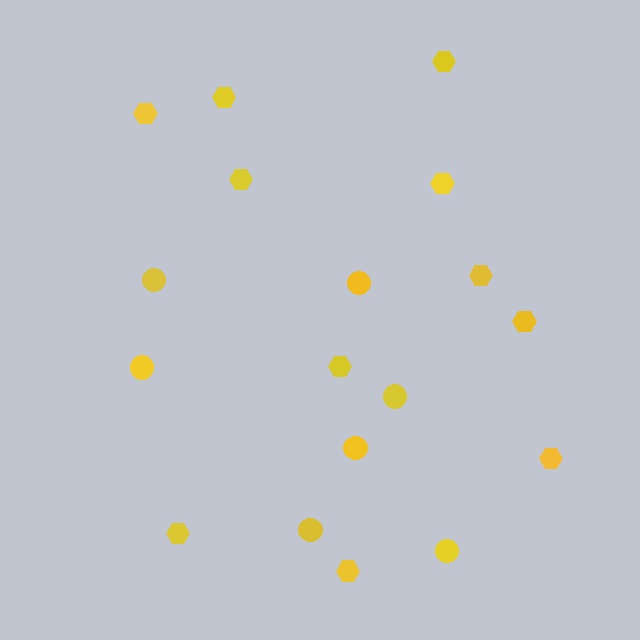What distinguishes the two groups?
There are 2 groups: one group of hexagons (11) and one group of circles (7).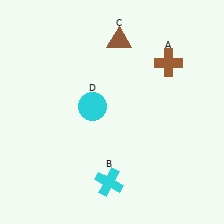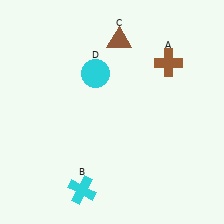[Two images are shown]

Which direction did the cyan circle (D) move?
The cyan circle (D) moved up.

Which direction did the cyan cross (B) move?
The cyan cross (B) moved left.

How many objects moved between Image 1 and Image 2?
2 objects moved between the two images.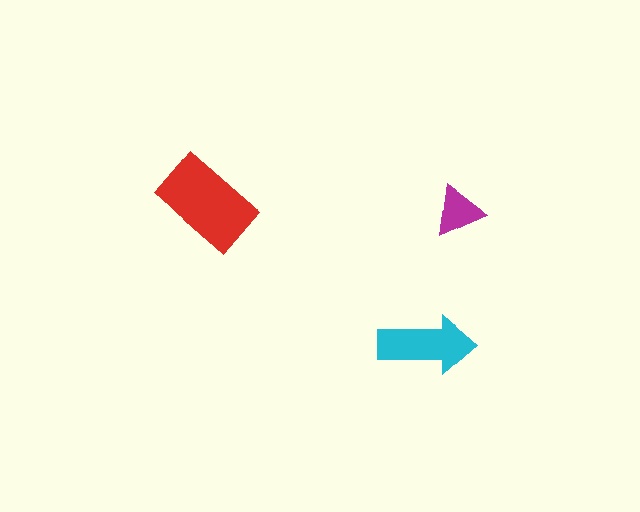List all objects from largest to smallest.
The red rectangle, the cyan arrow, the magenta triangle.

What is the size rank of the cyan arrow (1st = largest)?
2nd.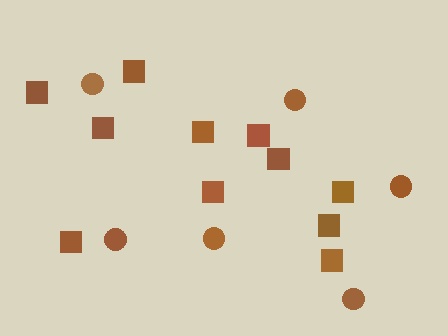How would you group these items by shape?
There are 2 groups: one group of circles (6) and one group of squares (11).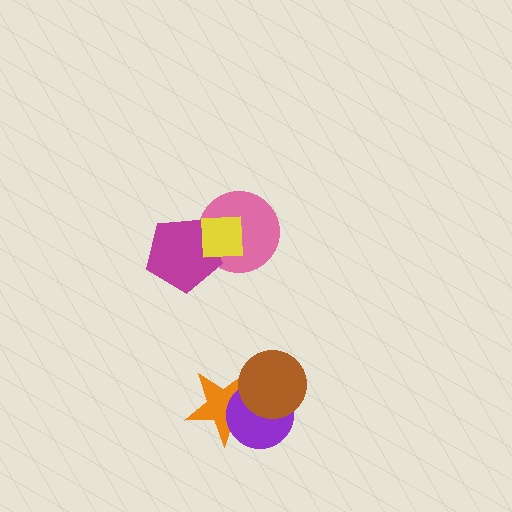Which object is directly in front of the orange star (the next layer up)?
The purple circle is directly in front of the orange star.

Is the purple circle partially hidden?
Yes, it is partially covered by another shape.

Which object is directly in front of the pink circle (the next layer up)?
The magenta pentagon is directly in front of the pink circle.